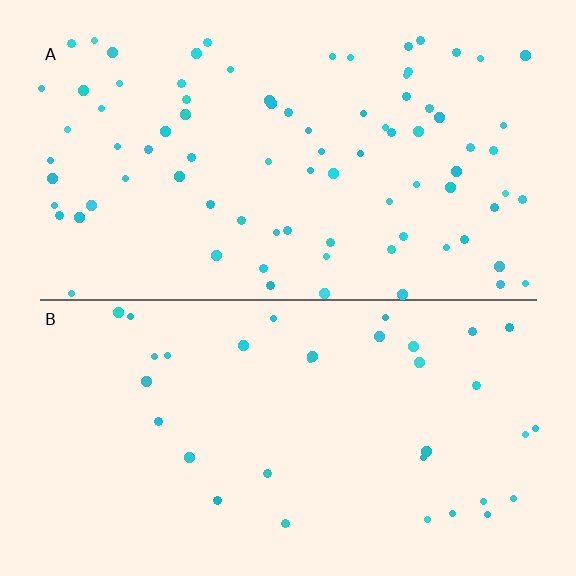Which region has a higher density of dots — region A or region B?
A (the top).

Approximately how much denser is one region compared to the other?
Approximately 2.4× — region A over region B.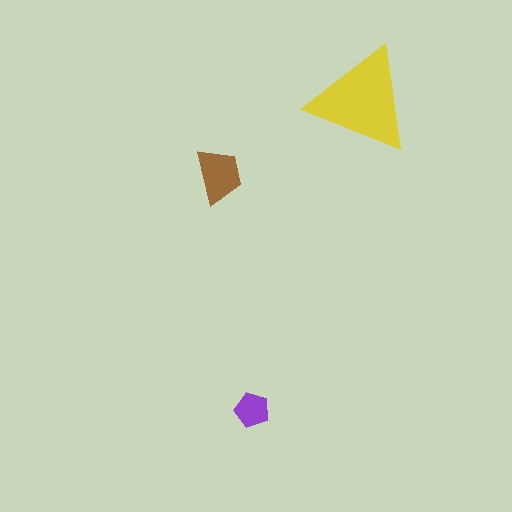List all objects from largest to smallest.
The yellow triangle, the brown trapezoid, the purple pentagon.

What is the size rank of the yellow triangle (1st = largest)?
1st.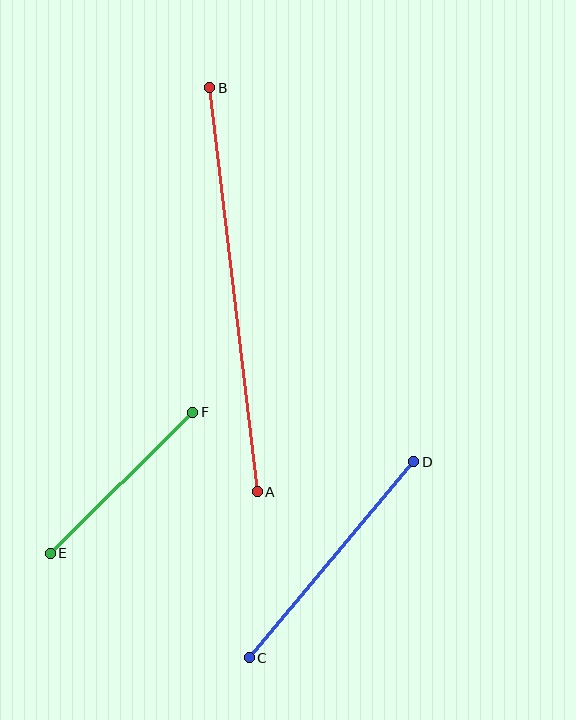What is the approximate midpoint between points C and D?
The midpoint is at approximately (331, 560) pixels.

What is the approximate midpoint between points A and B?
The midpoint is at approximately (234, 290) pixels.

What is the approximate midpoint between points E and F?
The midpoint is at approximately (122, 483) pixels.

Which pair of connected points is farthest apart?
Points A and B are farthest apart.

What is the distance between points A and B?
The distance is approximately 407 pixels.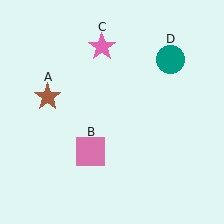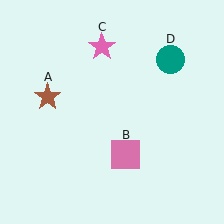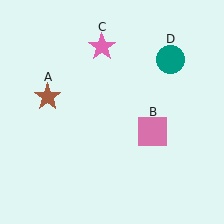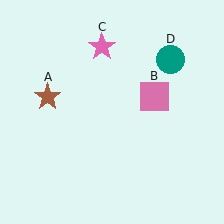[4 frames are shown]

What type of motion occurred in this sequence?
The pink square (object B) rotated counterclockwise around the center of the scene.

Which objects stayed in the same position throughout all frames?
Brown star (object A) and pink star (object C) and teal circle (object D) remained stationary.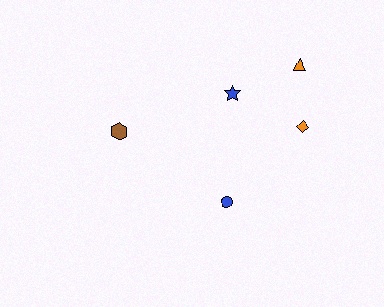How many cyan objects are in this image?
There are no cyan objects.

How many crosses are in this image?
There are no crosses.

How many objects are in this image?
There are 5 objects.